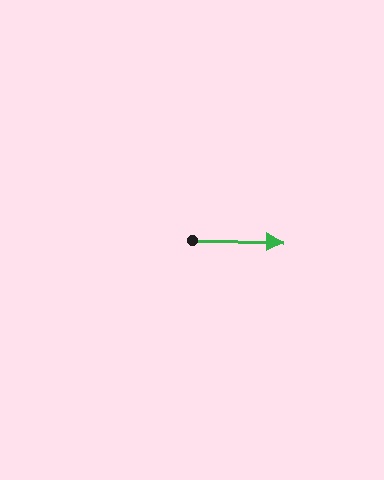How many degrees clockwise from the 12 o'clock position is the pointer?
Approximately 91 degrees.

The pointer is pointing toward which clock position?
Roughly 3 o'clock.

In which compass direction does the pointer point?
East.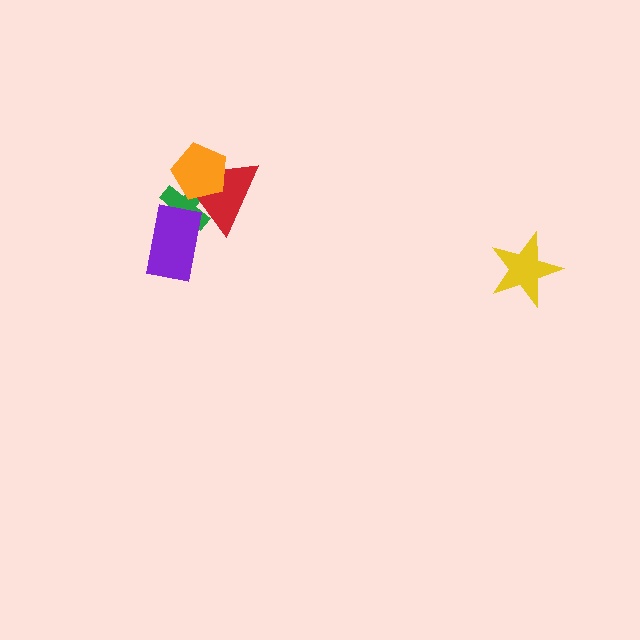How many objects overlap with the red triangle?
3 objects overlap with the red triangle.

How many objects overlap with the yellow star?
0 objects overlap with the yellow star.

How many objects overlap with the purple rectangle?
2 objects overlap with the purple rectangle.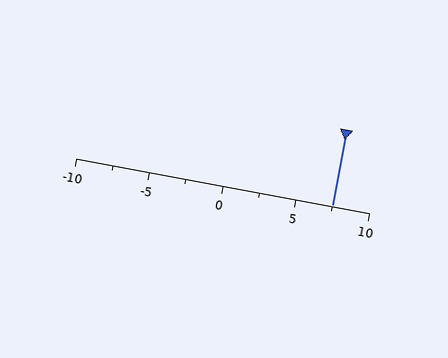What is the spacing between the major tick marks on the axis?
The major ticks are spaced 5 apart.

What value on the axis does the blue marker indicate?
The marker indicates approximately 7.5.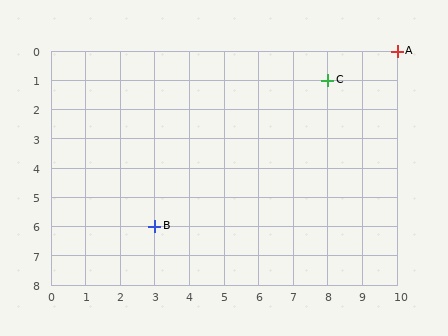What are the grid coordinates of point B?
Point B is at grid coordinates (3, 6).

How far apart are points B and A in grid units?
Points B and A are 7 columns and 6 rows apart (about 9.2 grid units diagonally).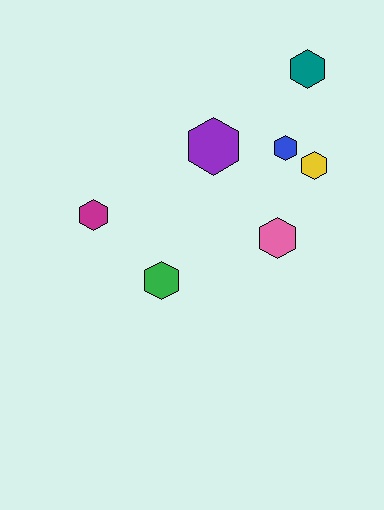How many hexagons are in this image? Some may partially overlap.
There are 7 hexagons.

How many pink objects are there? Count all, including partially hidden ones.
There is 1 pink object.